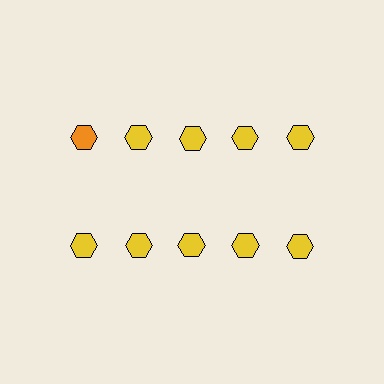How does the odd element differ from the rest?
It has a different color: orange instead of yellow.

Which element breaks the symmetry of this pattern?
The orange hexagon in the top row, leftmost column breaks the symmetry. All other shapes are yellow hexagons.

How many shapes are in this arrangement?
There are 10 shapes arranged in a grid pattern.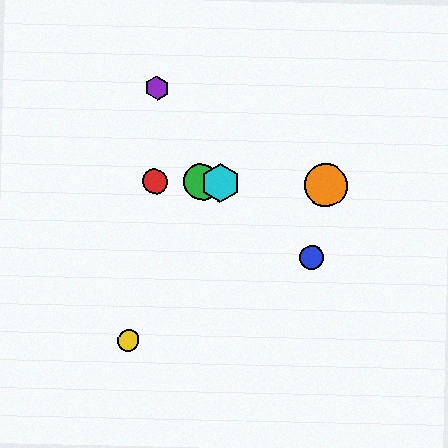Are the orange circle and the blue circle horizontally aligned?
No, the orange circle is at y≈185 and the blue circle is at y≈257.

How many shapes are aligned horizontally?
4 shapes (the red circle, the green circle, the orange circle, the cyan hexagon) are aligned horizontally.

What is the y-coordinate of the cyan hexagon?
The cyan hexagon is at y≈183.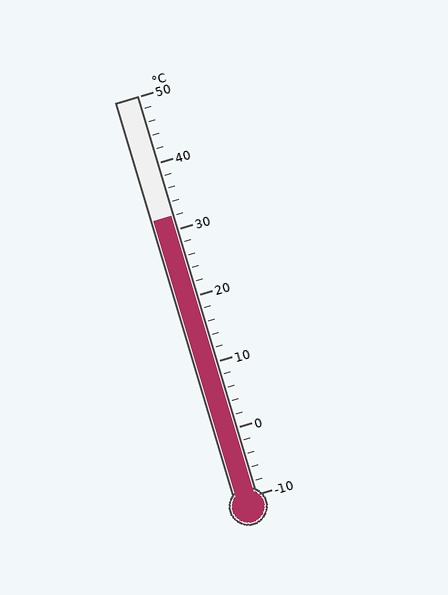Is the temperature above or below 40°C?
The temperature is below 40°C.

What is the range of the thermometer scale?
The thermometer scale ranges from -10°C to 50°C.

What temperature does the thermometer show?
The thermometer shows approximately 32°C.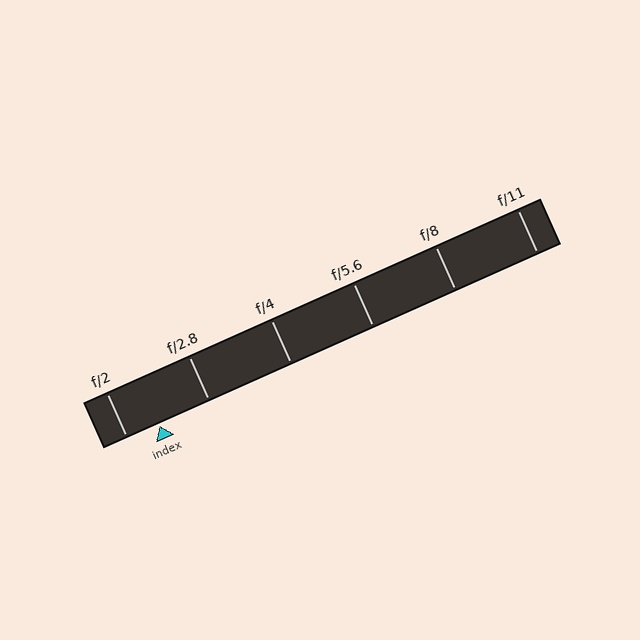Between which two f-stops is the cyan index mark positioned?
The index mark is between f/2 and f/2.8.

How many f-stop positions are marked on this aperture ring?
There are 6 f-stop positions marked.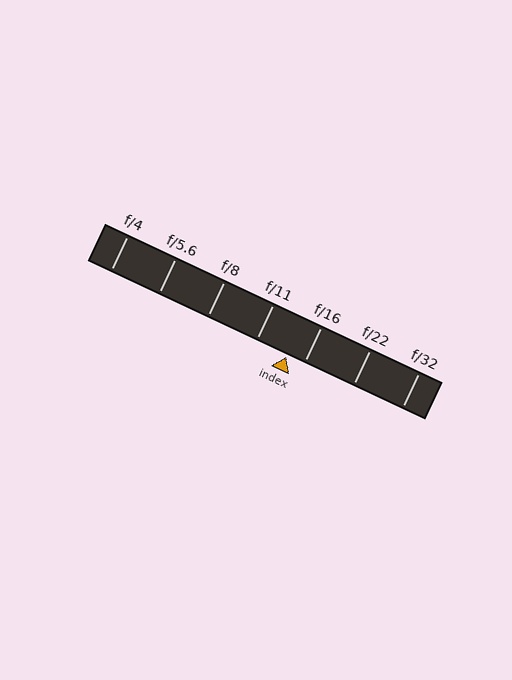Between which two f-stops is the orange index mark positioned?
The index mark is between f/11 and f/16.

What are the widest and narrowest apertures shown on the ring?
The widest aperture shown is f/4 and the narrowest is f/32.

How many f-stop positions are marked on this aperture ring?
There are 7 f-stop positions marked.